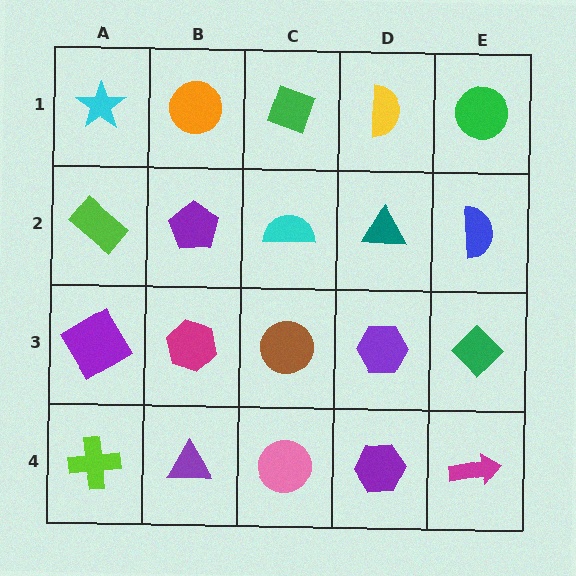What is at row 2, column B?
A purple pentagon.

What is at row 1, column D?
A yellow semicircle.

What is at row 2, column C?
A cyan semicircle.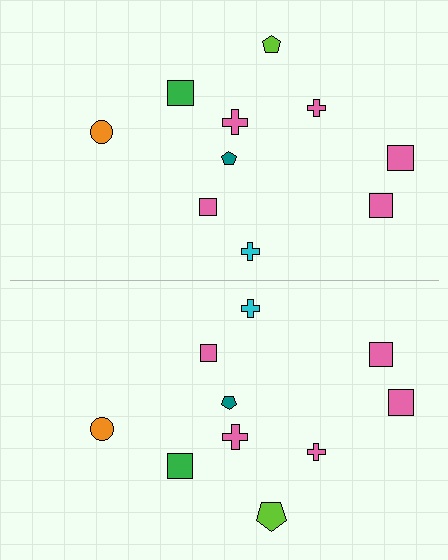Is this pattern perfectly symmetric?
No, the pattern is not perfectly symmetric. The lime pentagon on the bottom side has a different size than its mirror counterpart.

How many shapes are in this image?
There are 20 shapes in this image.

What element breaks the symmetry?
The lime pentagon on the bottom side has a different size than its mirror counterpart.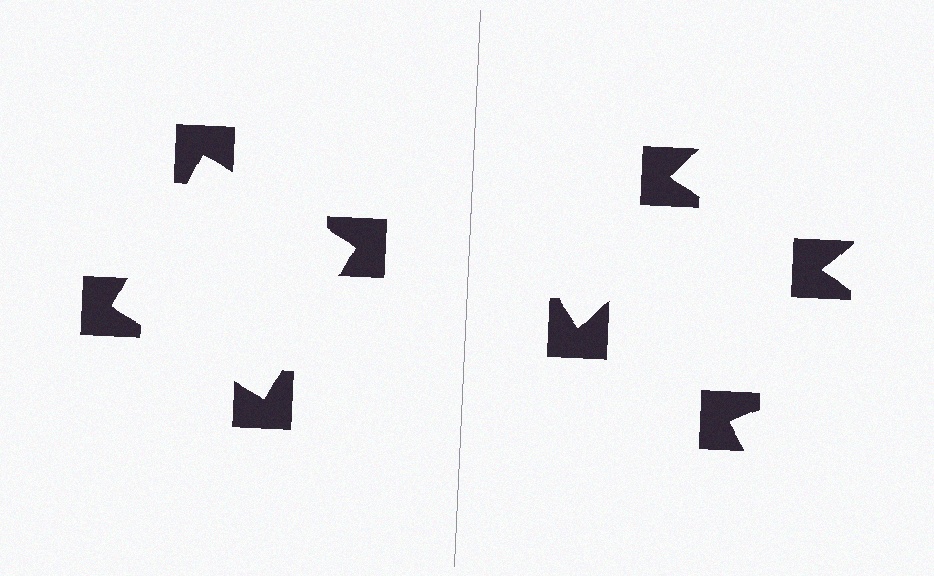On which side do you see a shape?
An illusory square appears on the left side. On the right side the wedge cuts are rotated, so no coherent shape forms.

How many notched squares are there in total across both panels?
8 — 4 on each side.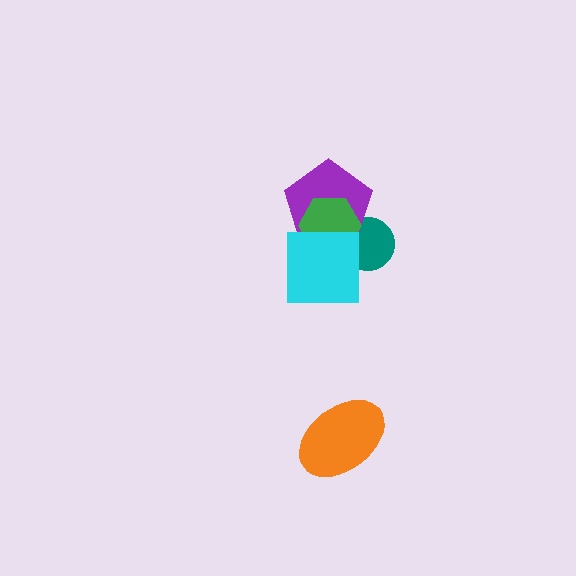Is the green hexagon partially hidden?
Yes, it is partially covered by another shape.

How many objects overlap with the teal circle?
3 objects overlap with the teal circle.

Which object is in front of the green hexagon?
The cyan square is in front of the green hexagon.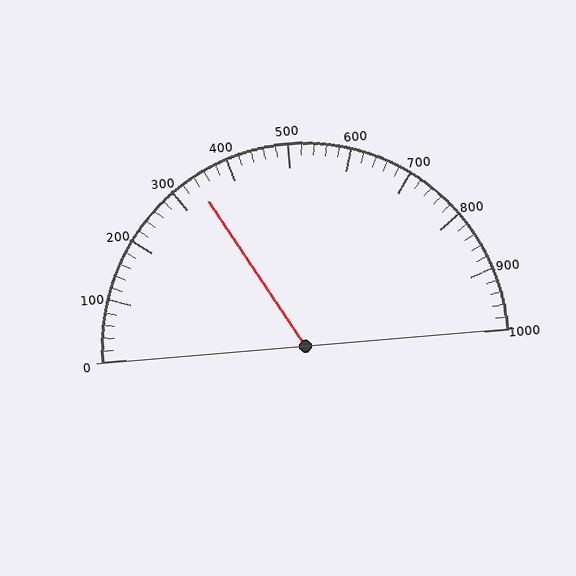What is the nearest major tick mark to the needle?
The nearest major tick mark is 300.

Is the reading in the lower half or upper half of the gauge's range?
The reading is in the lower half of the range (0 to 1000).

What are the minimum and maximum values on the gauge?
The gauge ranges from 0 to 1000.